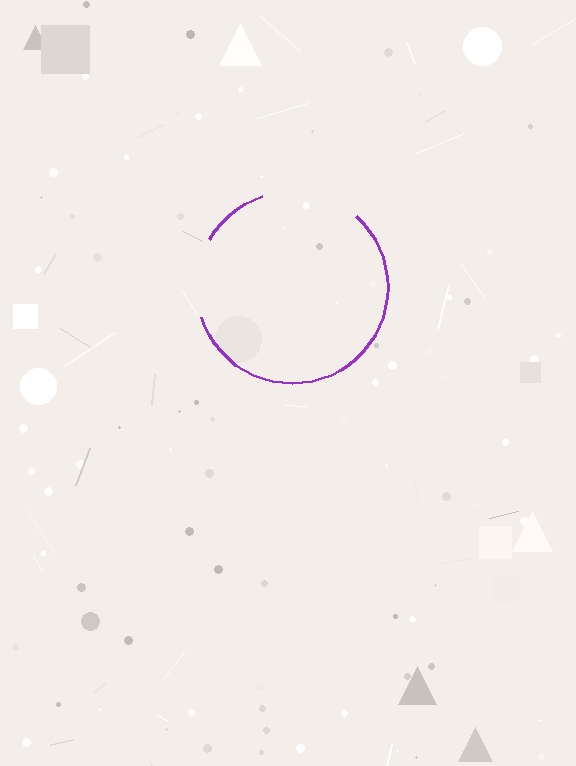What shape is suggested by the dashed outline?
The dashed outline suggests a circle.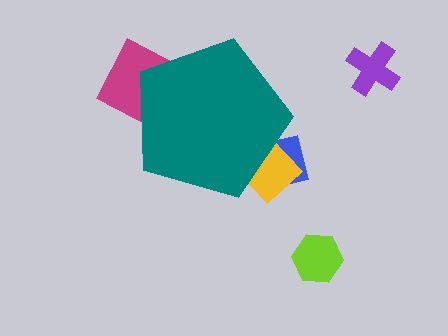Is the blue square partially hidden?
Yes, the blue square is partially hidden behind the teal pentagon.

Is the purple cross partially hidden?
No, the purple cross is fully visible.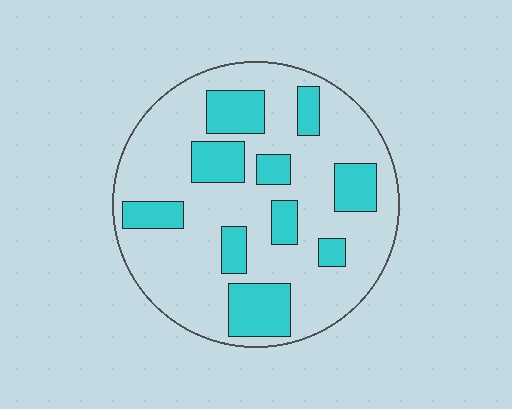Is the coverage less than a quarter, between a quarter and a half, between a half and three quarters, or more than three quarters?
Between a quarter and a half.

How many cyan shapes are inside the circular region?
10.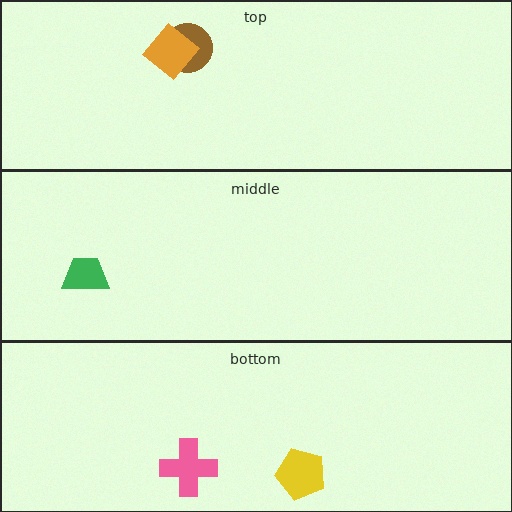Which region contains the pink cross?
The bottom region.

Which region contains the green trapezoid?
The middle region.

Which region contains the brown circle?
The top region.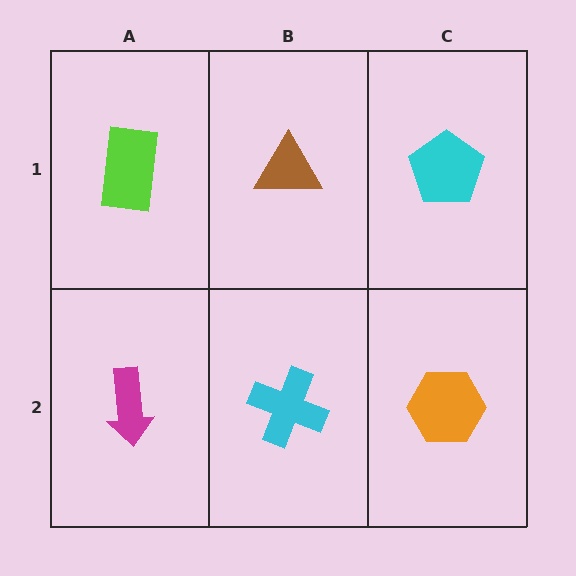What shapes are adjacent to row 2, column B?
A brown triangle (row 1, column B), a magenta arrow (row 2, column A), an orange hexagon (row 2, column C).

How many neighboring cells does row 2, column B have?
3.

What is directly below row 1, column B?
A cyan cross.